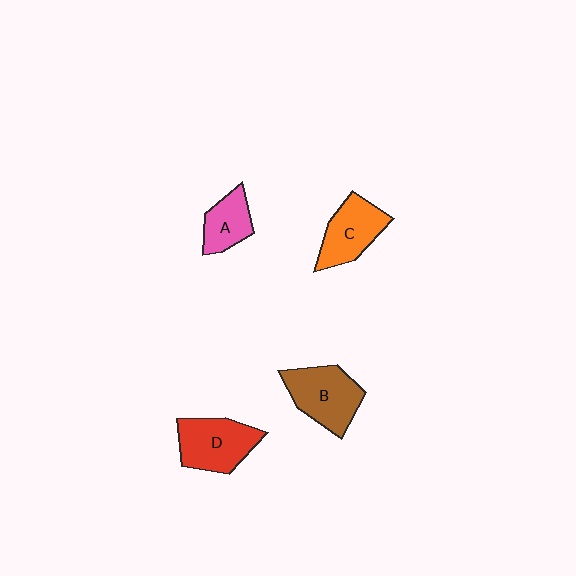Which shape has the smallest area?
Shape A (pink).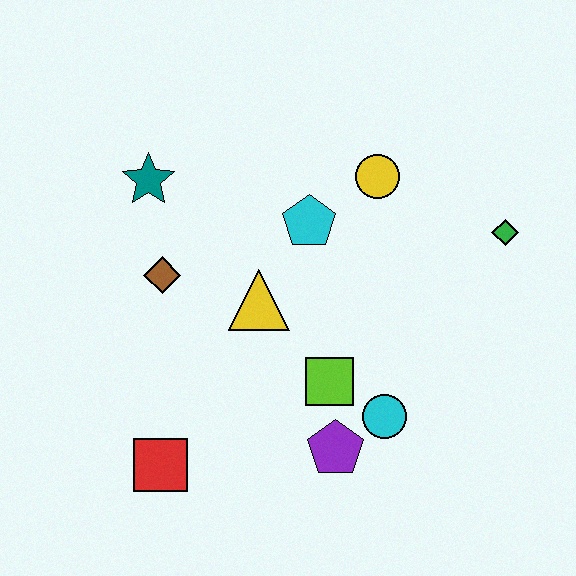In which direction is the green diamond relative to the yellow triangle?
The green diamond is to the right of the yellow triangle.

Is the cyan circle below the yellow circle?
Yes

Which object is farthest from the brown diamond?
The green diamond is farthest from the brown diamond.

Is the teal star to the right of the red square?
No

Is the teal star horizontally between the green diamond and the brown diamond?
No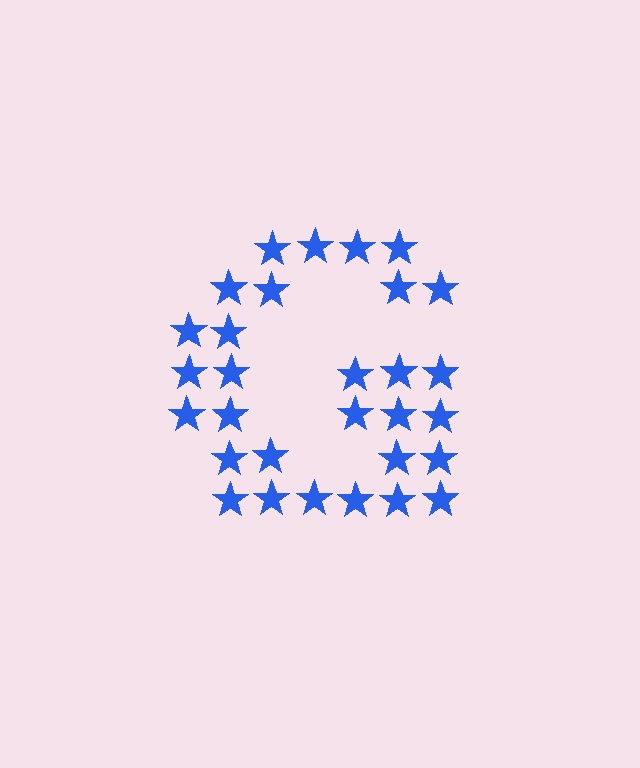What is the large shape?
The large shape is the letter G.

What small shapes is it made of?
It is made of small stars.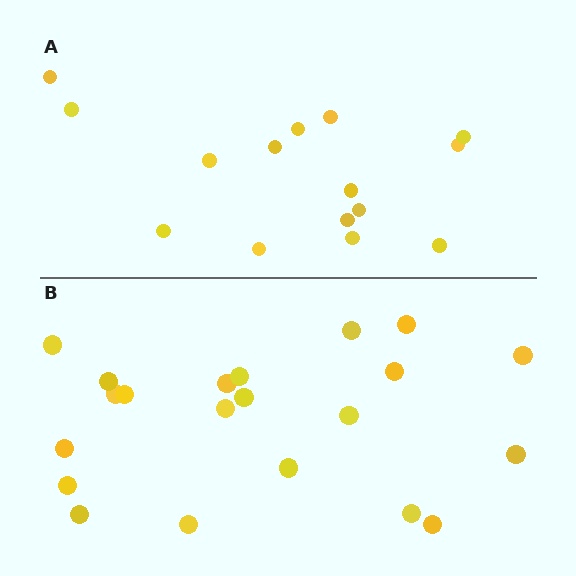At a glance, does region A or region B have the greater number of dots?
Region B (the bottom region) has more dots.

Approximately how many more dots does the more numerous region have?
Region B has about 6 more dots than region A.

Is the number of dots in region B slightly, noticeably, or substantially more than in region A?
Region B has noticeably more, but not dramatically so. The ratio is roughly 1.4 to 1.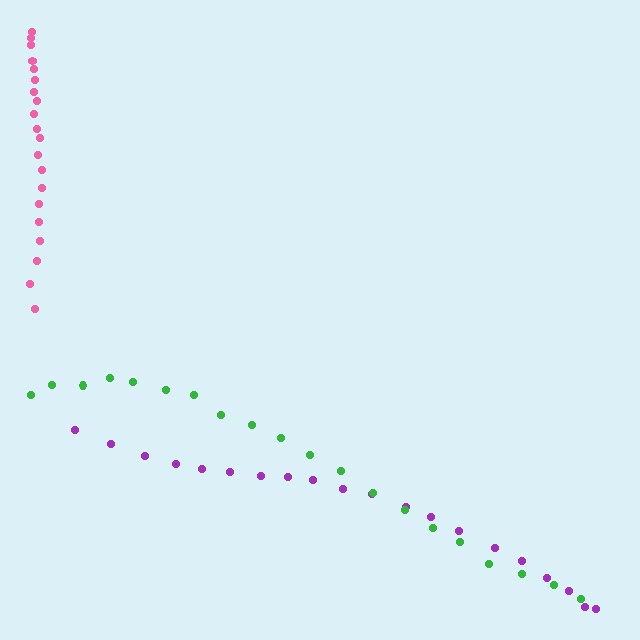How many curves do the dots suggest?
There are 3 distinct paths.